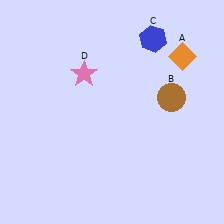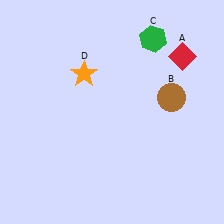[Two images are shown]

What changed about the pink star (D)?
In Image 1, D is pink. In Image 2, it changed to orange.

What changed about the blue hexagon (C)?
In Image 1, C is blue. In Image 2, it changed to green.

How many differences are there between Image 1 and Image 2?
There are 3 differences between the two images.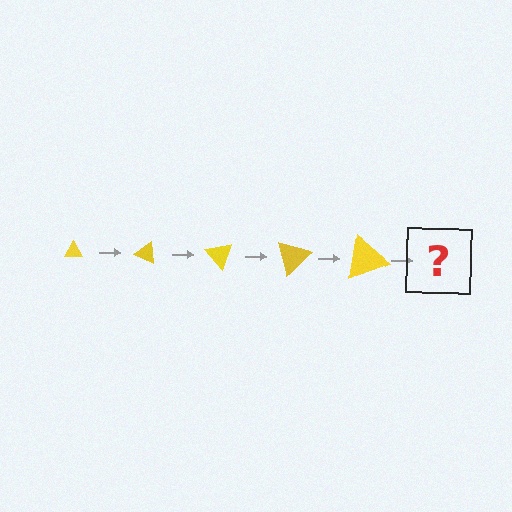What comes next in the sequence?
The next element should be a triangle, larger than the previous one and rotated 125 degrees from the start.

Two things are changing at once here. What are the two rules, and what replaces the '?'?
The two rules are that the triangle grows larger each step and it rotates 25 degrees each step. The '?' should be a triangle, larger than the previous one and rotated 125 degrees from the start.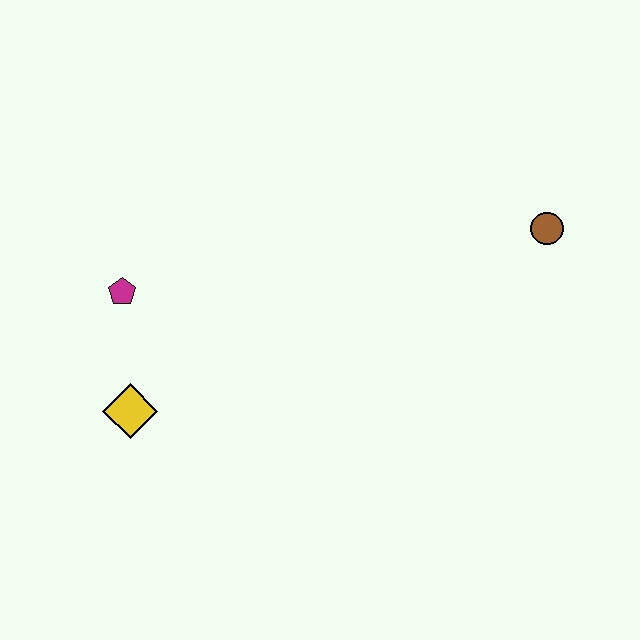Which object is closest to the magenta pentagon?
The yellow diamond is closest to the magenta pentagon.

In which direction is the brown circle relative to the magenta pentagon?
The brown circle is to the right of the magenta pentagon.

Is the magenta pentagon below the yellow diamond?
No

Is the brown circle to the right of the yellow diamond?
Yes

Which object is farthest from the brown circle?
The yellow diamond is farthest from the brown circle.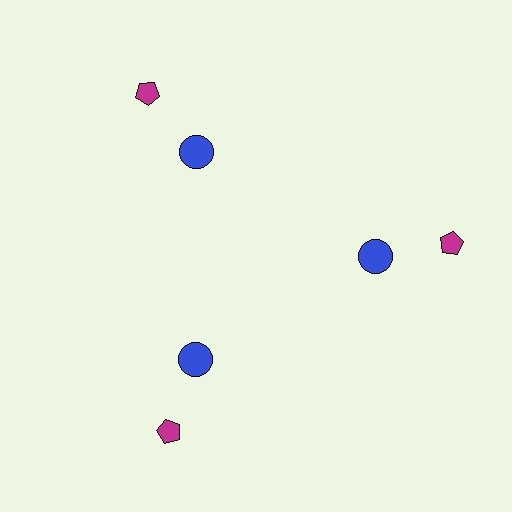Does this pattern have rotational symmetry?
Yes, this pattern has 3-fold rotational symmetry. It looks the same after rotating 120 degrees around the center.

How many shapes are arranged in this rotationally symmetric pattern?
There are 6 shapes, arranged in 3 groups of 2.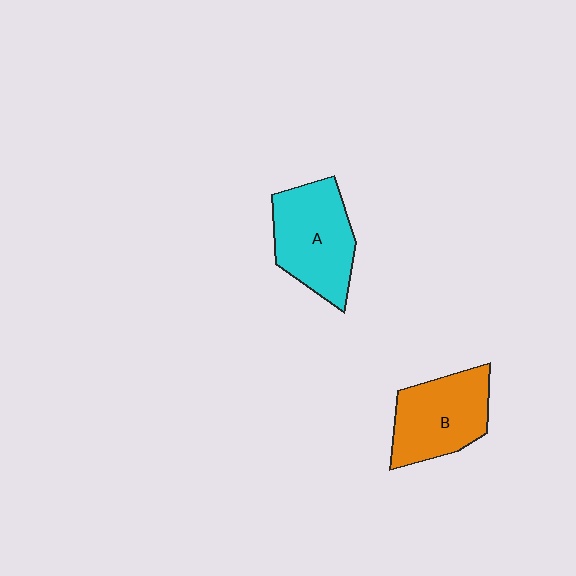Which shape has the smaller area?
Shape B (orange).